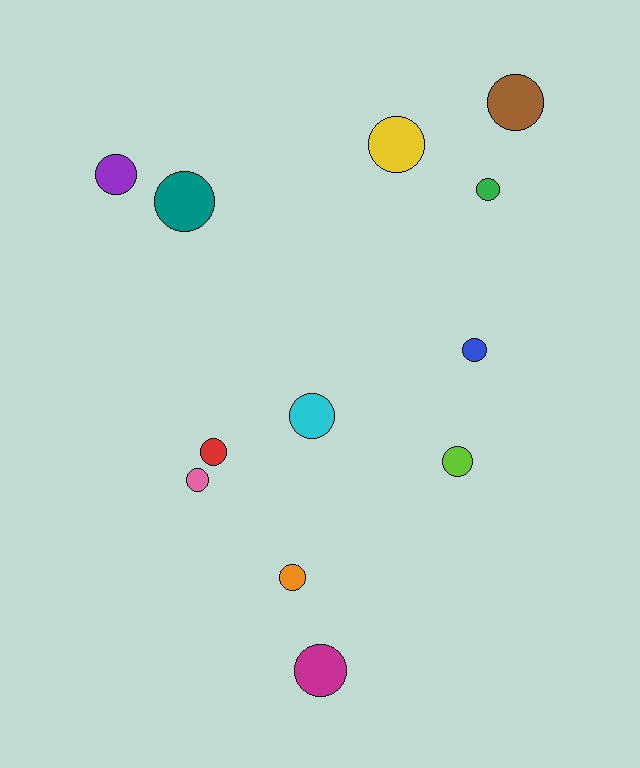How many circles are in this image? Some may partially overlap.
There are 12 circles.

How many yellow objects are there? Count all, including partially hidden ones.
There is 1 yellow object.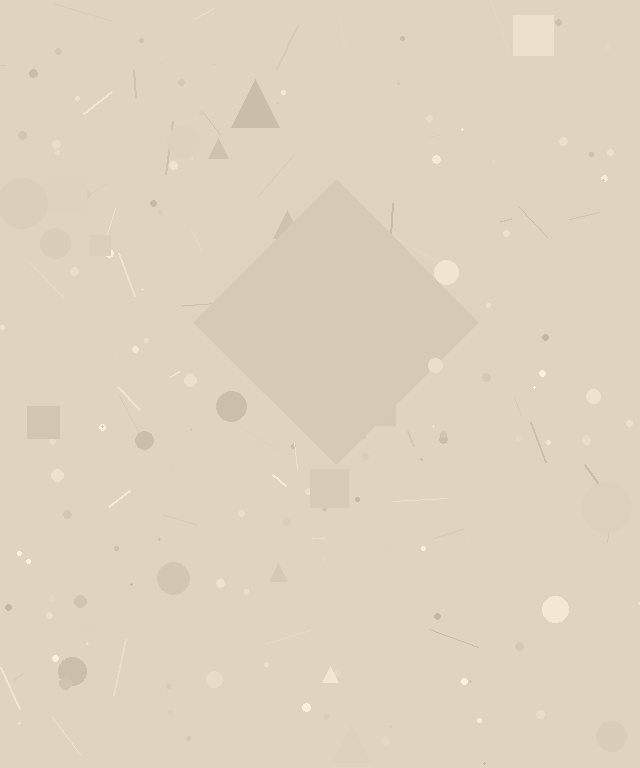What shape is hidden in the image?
A diamond is hidden in the image.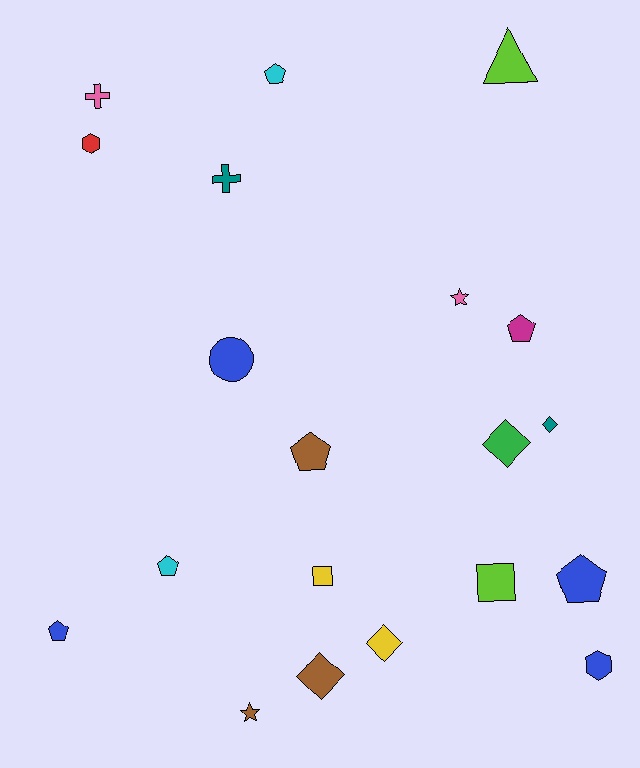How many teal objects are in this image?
There are 2 teal objects.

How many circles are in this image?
There is 1 circle.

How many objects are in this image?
There are 20 objects.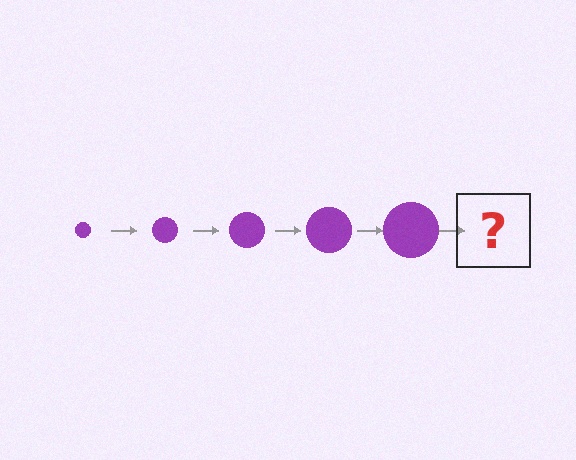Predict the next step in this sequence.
The next step is a purple circle, larger than the previous one.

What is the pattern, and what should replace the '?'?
The pattern is that the circle gets progressively larger each step. The '?' should be a purple circle, larger than the previous one.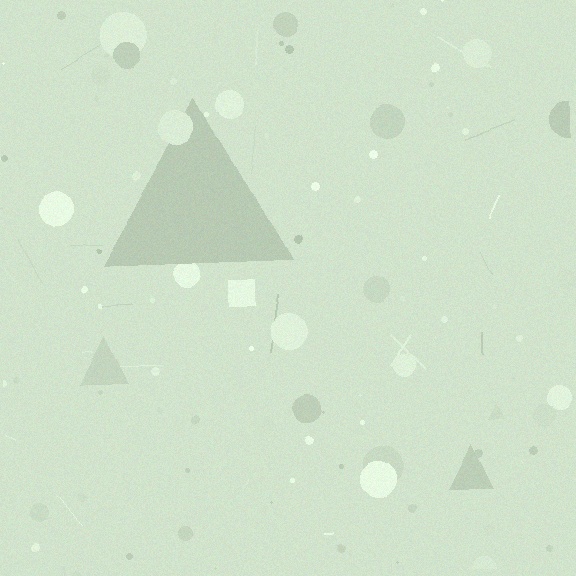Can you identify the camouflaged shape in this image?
The camouflaged shape is a triangle.